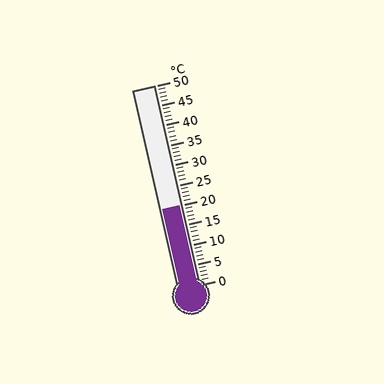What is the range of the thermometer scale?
The thermometer scale ranges from 0°C to 50°C.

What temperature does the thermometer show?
The thermometer shows approximately 20°C.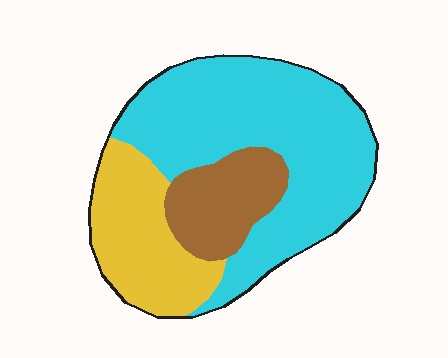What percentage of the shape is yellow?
Yellow takes up between a sixth and a third of the shape.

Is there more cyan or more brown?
Cyan.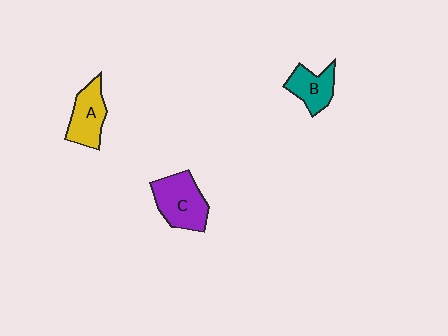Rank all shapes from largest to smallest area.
From largest to smallest: C (purple), A (yellow), B (teal).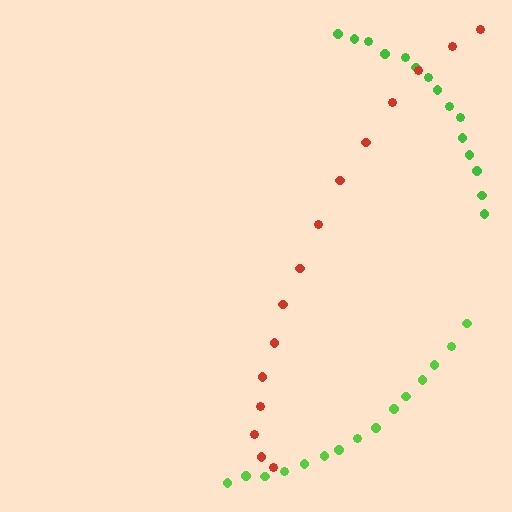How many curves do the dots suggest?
There are 3 distinct paths.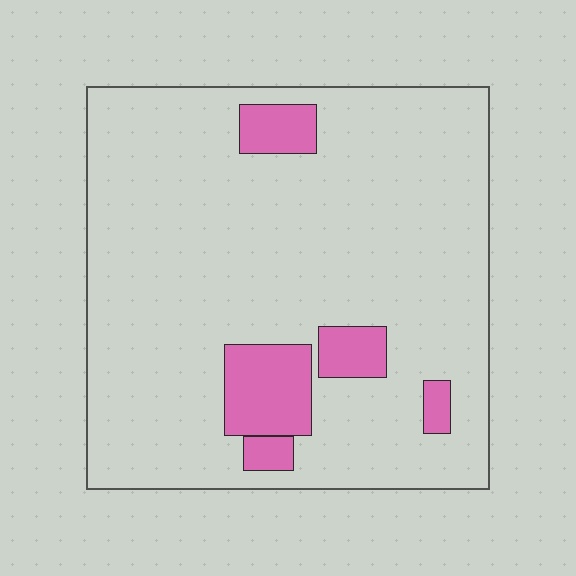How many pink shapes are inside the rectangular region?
5.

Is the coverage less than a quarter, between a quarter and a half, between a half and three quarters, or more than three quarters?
Less than a quarter.